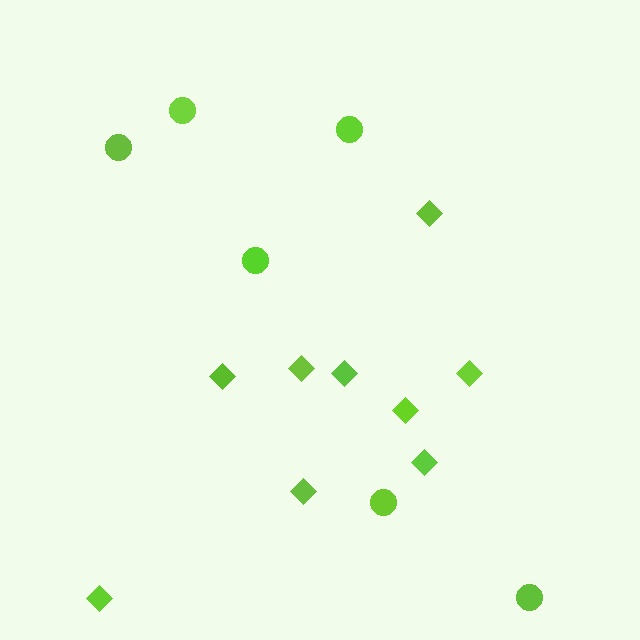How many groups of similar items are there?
There are 2 groups: one group of circles (6) and one group of diamonds (9).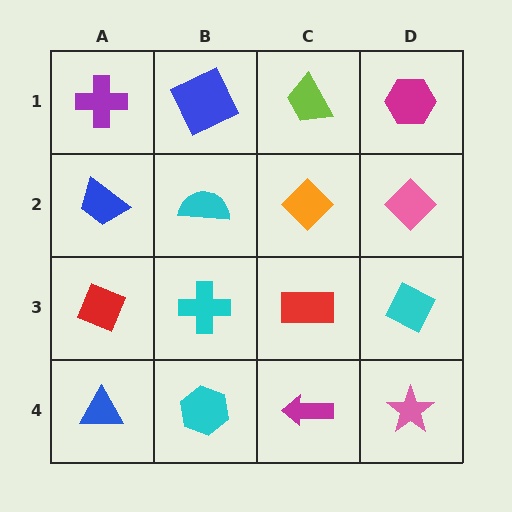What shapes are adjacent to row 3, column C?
An orange diamond (row 2, column C), a magenta arrow (row 4, column C), a cyan cross (row 3, column B), a cyan diamond (row 3, column D).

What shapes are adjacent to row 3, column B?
A cyan semicircle (row 2, column B), a cyan hexagon (row 4, column B), a red diamond (row 3, column A), a red rectangle (row 3, column C).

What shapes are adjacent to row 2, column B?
A blue square (row 1, column B), a cyan cross (row 3, column B), a blue trapezoid (row 2, column A), an orange diamond (row 2, column C).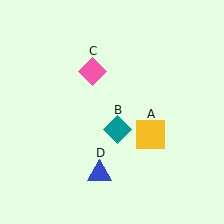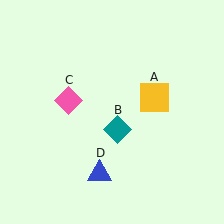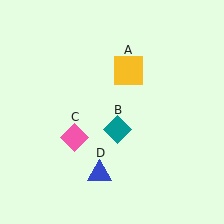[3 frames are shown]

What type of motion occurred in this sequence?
The yellow square (object A), pink diamond (object C) rotated counterclockwise around the center of the scene.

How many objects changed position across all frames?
2 objects changed position: yellow square (object A), pink diamond (object C).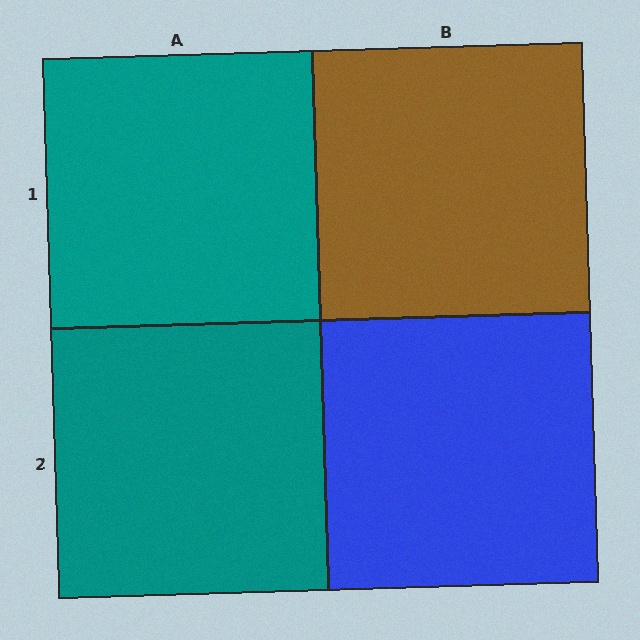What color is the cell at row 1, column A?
Teal.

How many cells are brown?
1 cell is brown.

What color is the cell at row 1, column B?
Brown.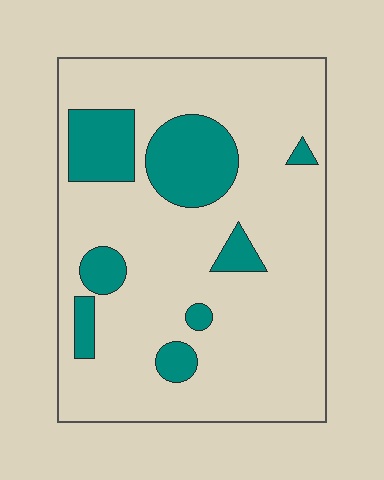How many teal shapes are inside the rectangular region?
8.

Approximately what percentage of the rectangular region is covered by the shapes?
Approximately 20%.